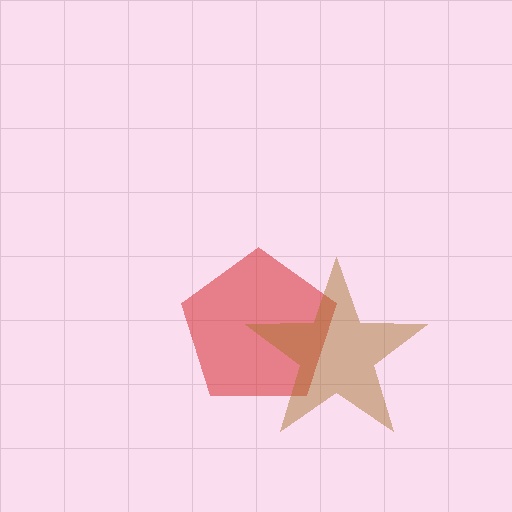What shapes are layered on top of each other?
The layered shapes are: a red pentagon, a brown star.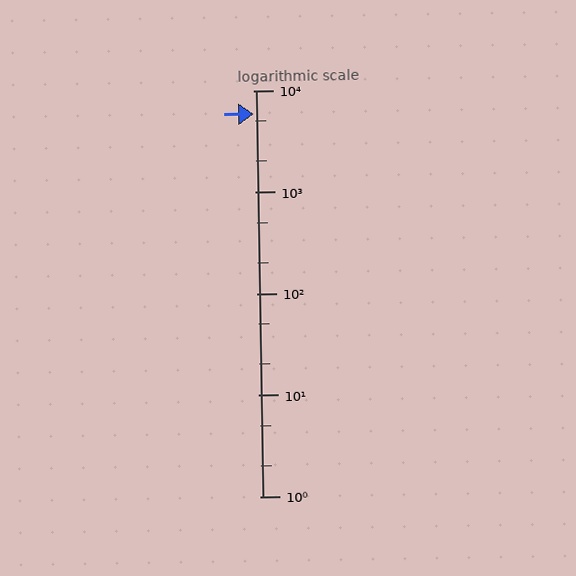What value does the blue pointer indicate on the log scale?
The pointer indicates approximately 5900.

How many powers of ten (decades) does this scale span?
The scale spans 4 decades, from 1 to 10000.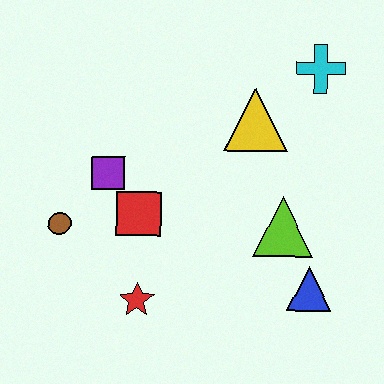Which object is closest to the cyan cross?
The yellow triangle is closest to the cyan cross.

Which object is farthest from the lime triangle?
The brown circle is farthest from the lime triangle.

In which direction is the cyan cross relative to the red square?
The cyan cross is to the right of the red square.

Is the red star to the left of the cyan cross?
Yes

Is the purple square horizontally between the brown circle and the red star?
Yes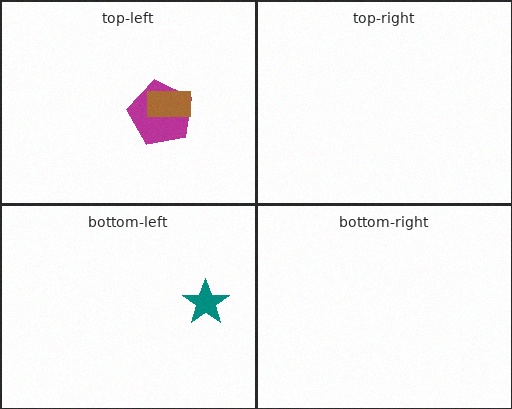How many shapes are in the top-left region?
2.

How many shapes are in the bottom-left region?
1.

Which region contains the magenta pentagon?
The top-left region.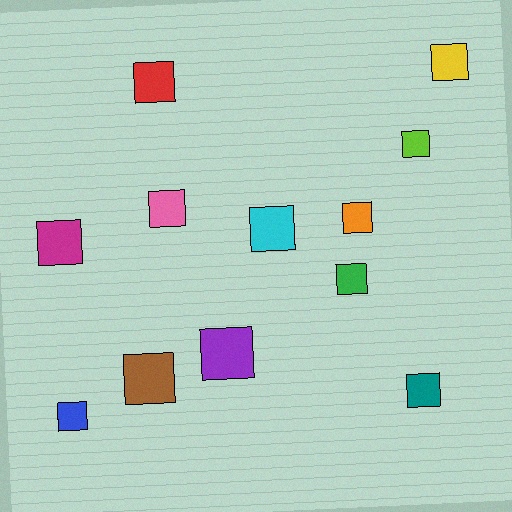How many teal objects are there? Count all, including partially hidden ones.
There is 1 teal object.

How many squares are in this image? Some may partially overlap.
There are 12 squares.